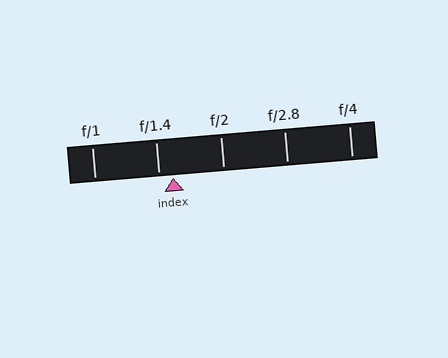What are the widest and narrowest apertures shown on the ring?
The widest aperture shown is f/1 and the narrowest is f/4.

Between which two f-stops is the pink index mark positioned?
The index mark is between f/1.4 and f/2.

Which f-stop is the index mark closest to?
The index mark is closest to f/1.4.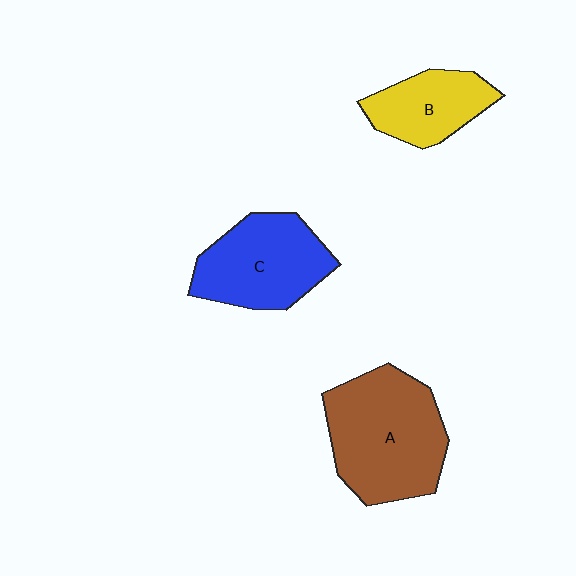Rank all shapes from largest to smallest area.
From largest to smallest: A (brown), C (blue), B (yellow).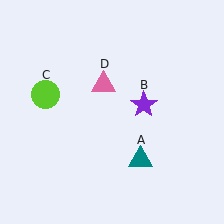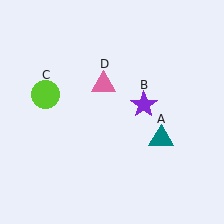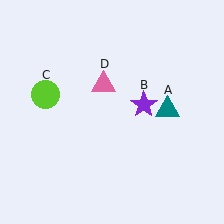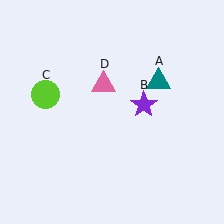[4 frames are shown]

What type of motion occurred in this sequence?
The teal triangle (object A) rotated counterclockwise around the center of the scene.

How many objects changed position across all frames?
1 object changed position: teal triangle (object A).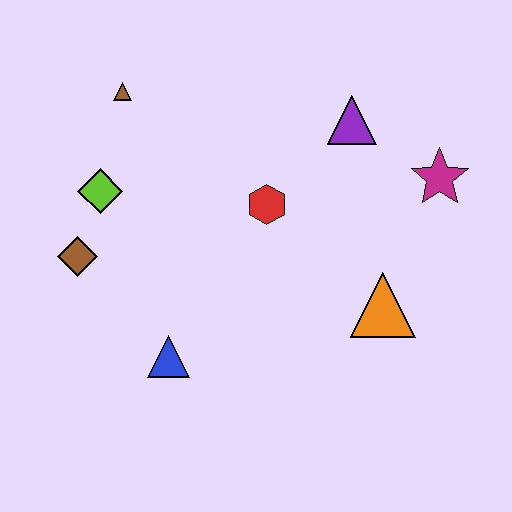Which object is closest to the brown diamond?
The lime diamond is closest to the brown diamond.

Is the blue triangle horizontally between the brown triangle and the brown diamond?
No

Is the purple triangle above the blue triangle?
Yes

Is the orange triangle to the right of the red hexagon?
Yes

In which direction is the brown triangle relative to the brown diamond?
The brown triangle is above the brown diamond.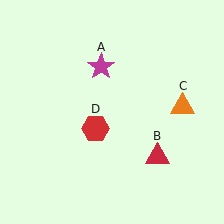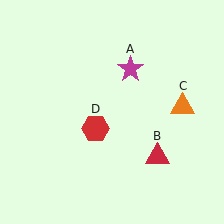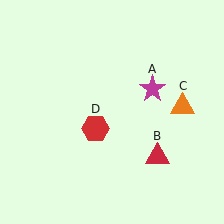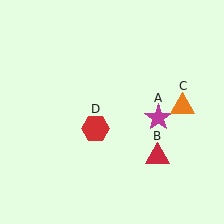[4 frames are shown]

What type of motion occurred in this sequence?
The magenta star (object A) rotated clockwise around the center of the scene.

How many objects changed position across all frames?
1 object changed position: magenta star (object A).